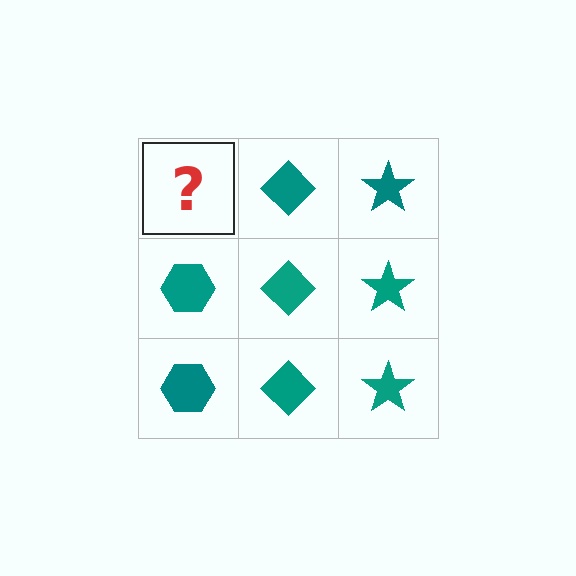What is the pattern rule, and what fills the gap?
The rule is that each column has a consistent shape. The gap should be filled with a teal hexagon.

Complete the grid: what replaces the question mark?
The question mark should be replaced with a teal hexagon.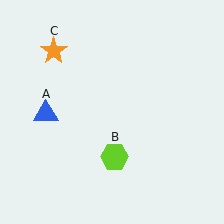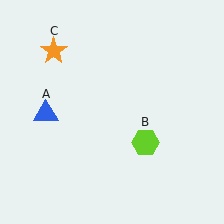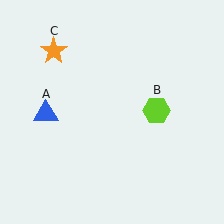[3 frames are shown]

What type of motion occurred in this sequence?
The lime hexagon (object B) rotated counterclockwise around the center of the scene.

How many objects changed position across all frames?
1 object changed position: lime hexagon (object B).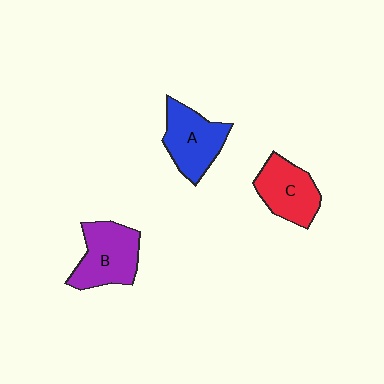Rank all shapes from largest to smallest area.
From largest to smallest: B (purple), A (blue), C (red).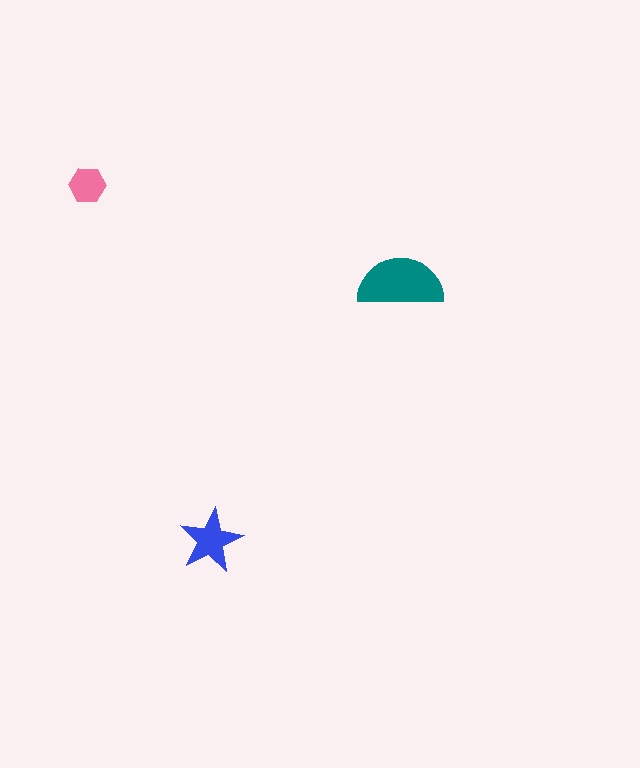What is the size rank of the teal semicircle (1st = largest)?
1st.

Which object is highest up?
The pink hexagon is topmost.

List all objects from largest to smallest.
The teal semicircle, the blue star, the pink hexagon.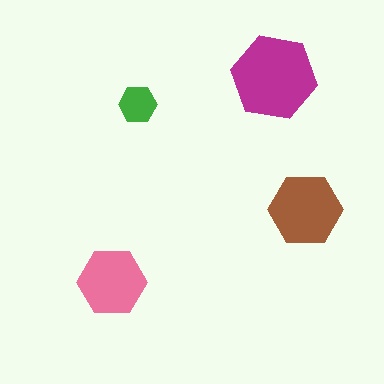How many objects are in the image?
There are 4 objects in the image.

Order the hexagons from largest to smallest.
the magenta one, the brown one, the pink one, the green one.